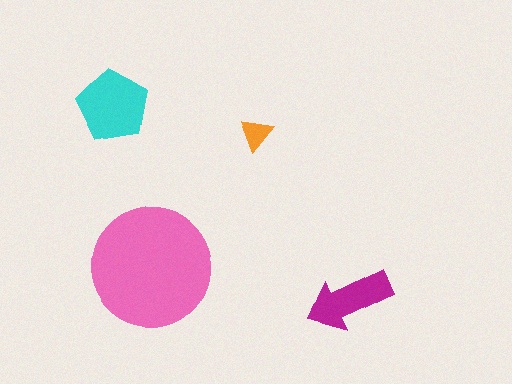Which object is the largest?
The pink circle.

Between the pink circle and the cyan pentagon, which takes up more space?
The pink circle.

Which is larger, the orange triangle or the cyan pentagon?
The cyan pentagon.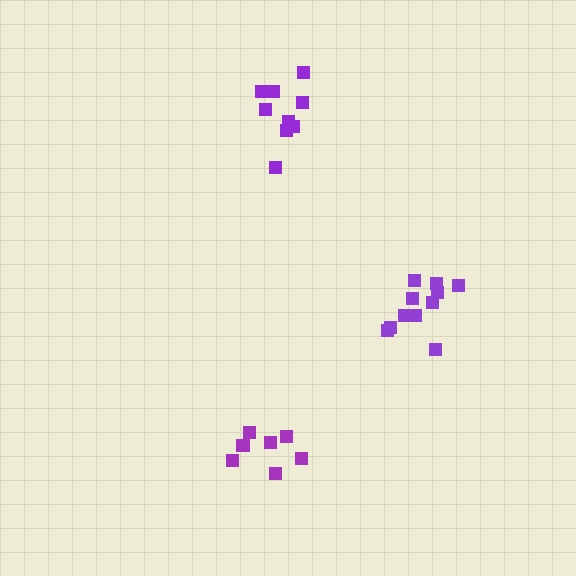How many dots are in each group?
Group 1: 7 dots, Group 2: 9 dots, Group 3: 11 dots (27 total).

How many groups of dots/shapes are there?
There are 3 groups.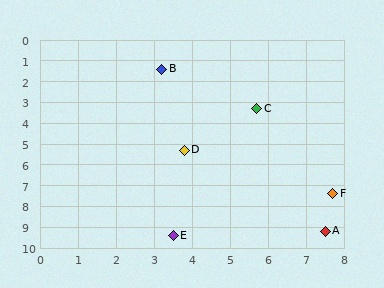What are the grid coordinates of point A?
Point A is at approximately (7.5, 9.2).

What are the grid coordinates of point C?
Point C is at approximately (5.7, 3.3).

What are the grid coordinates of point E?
Point E is at approximately (3.5, 9.4).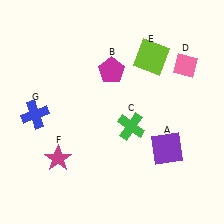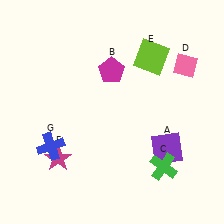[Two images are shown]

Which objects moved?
The objects that moved are: the green cross (C), the blue cross (G).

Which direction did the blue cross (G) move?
The blue cross (G) moved down.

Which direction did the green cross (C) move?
The green cross (C) moved down.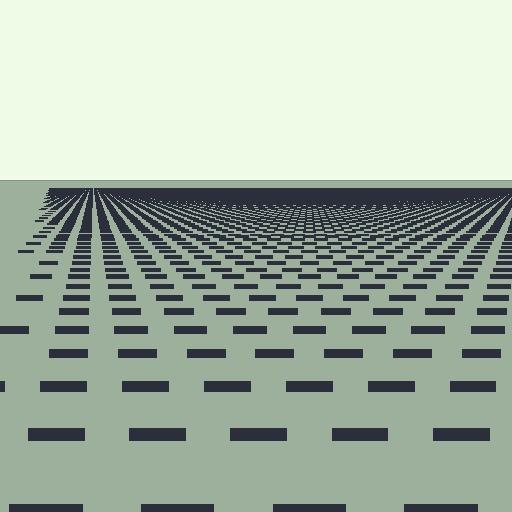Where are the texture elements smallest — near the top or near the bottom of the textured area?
Near the top.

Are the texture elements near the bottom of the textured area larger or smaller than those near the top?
Larger. Near the bottom, elements are closer to the viewer and appear at a bigger on-screen size.